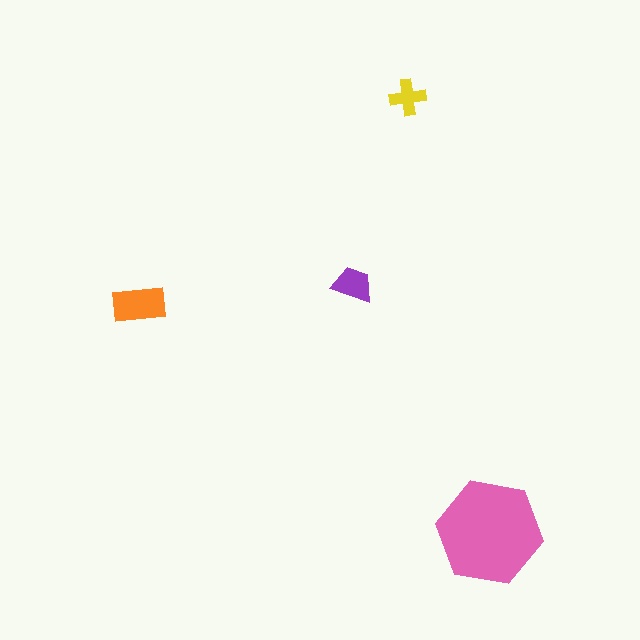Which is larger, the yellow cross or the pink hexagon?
The pink hexagon.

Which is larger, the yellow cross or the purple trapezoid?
The purple trapezoid.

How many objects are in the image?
There are 4 objects in the image.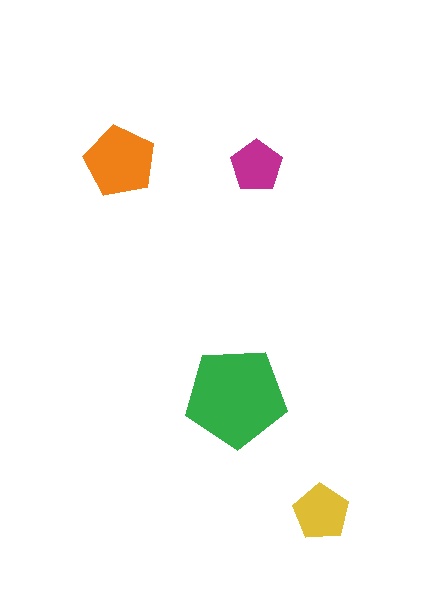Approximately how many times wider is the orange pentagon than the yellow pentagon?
About 1.5 times wider.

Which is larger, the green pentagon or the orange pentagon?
The green one.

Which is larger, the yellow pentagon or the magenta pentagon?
The yellow one.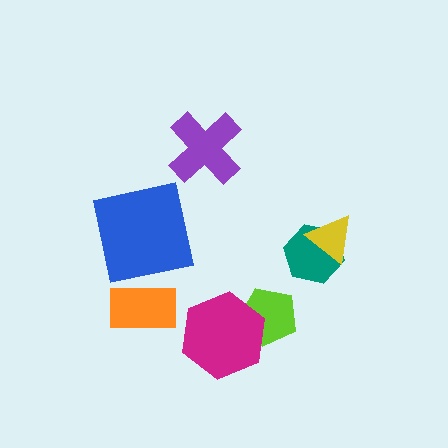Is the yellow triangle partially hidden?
No, no other shape covers it.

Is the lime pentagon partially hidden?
Yes, it is partially covered by another shape.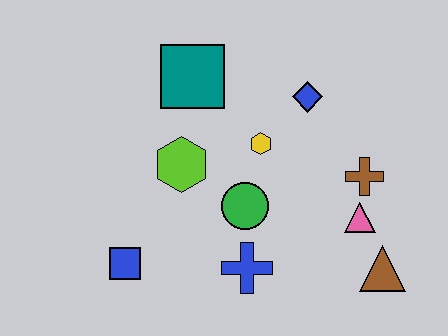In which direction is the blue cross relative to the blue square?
The blue cross is to the right of the blue square.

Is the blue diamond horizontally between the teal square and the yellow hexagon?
No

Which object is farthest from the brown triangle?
The teal square is farthest from the brown triangle.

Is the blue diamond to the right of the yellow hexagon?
Yes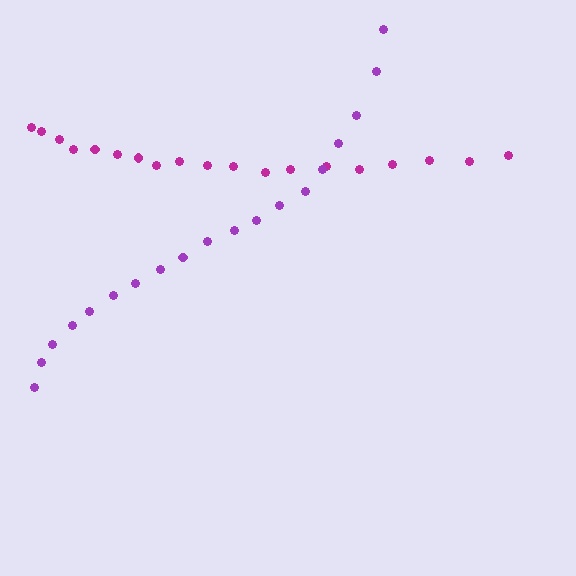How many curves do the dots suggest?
There are 2 distinct paths.